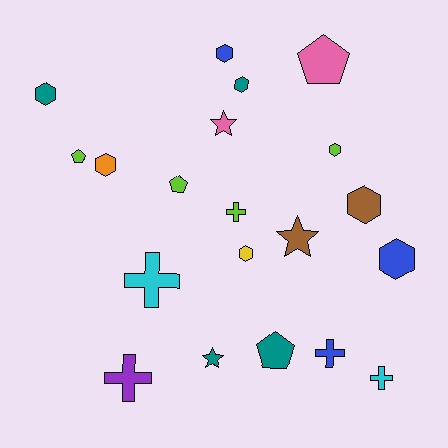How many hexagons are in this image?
There are 8 hexagons.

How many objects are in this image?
There are 20 objects.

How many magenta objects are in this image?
There are no magenta objects.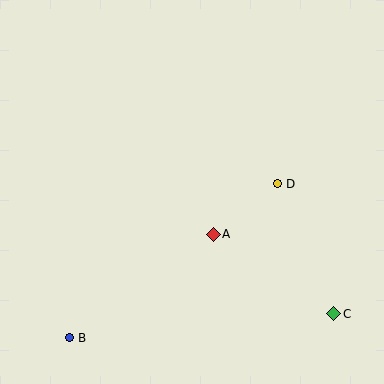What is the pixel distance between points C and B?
The distance between C and B is 266 pixels.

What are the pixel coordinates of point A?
Point A is at (213, 234).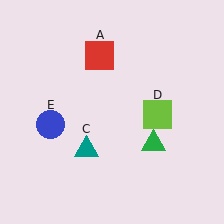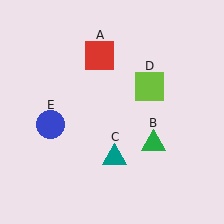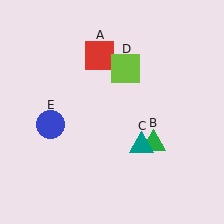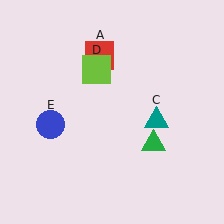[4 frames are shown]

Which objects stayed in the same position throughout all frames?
Red square (object A) and green triangle (object B) and blue circle (object E) remained stationary.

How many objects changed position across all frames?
2 objects changed position: teal triangle (object C), lime square (object D).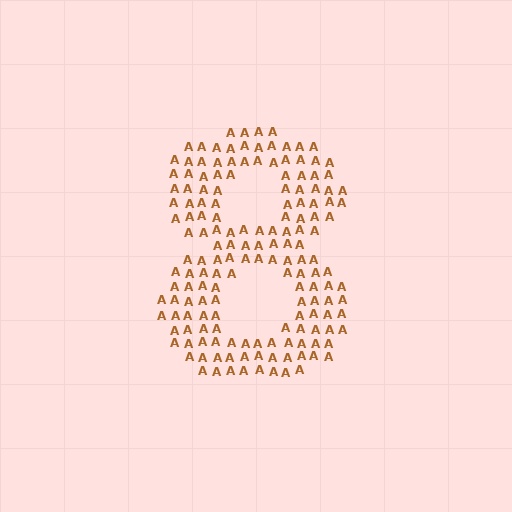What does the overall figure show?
The overall figure shows the digit 8.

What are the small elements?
The small elements are letter A's.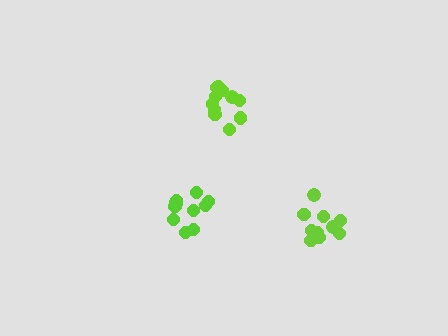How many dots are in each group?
Group 1: 11 dots, Group 2: 10 dots, Group 3: 11 dots (32 total).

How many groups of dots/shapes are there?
There are 3 groups.